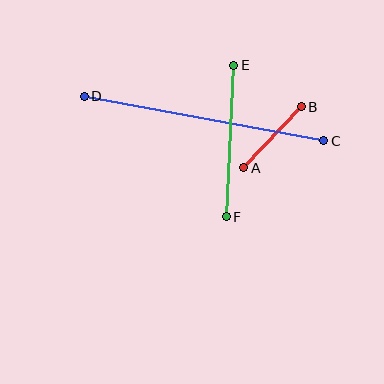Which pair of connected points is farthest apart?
Points C and D are farthest apart.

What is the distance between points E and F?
The distance is approximately 151 pixels.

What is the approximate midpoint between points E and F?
The midpoint is at approximately (230, 141) pixels.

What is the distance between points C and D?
The distance is approximately 244 pixels.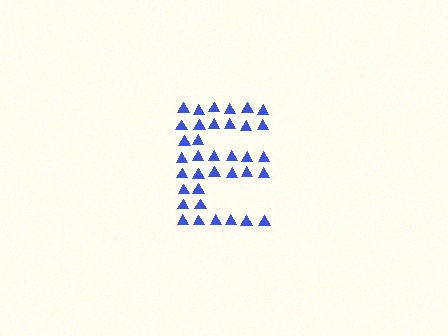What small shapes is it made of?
It is made of small triangles.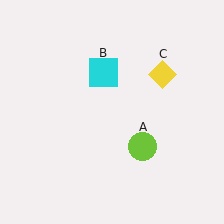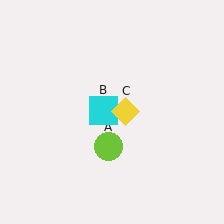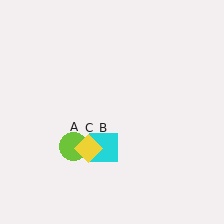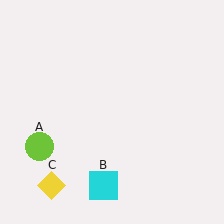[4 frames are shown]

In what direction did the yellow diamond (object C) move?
The yellow diamond (object C) moved down and to the left.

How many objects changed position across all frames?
3 objects changed position: lime circle (object A), cyan square (object B), yellow diamond (object C).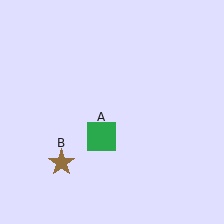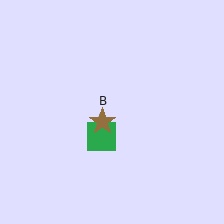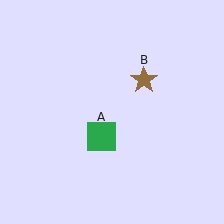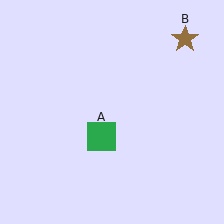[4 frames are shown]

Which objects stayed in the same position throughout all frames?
Green square (object A) remained stationary.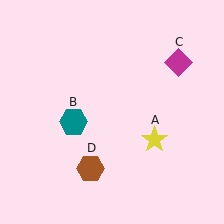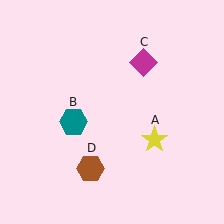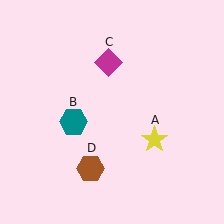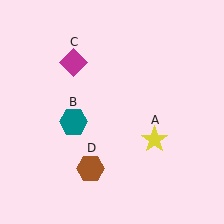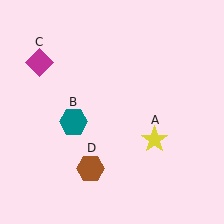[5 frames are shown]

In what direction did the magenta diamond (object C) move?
The magenta diamond (object C) moved left.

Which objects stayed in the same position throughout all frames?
Yellow star (object A) and teal hexagon (object B) and brown hexagon (object D) remained stationary.